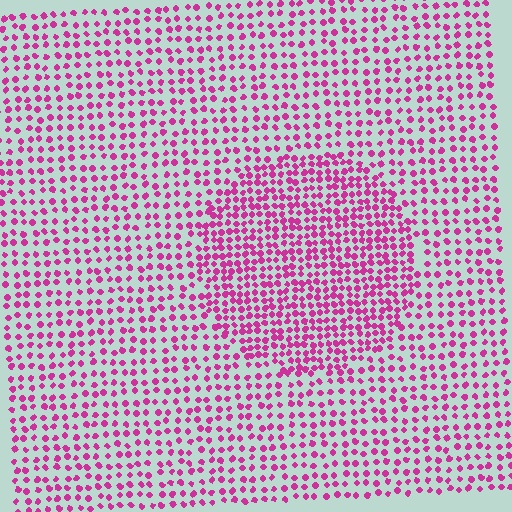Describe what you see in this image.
The image contains small magenta elements arranged at two different densities. A circle-shaped region is visible where the elements are more densely packed than the surrounding area.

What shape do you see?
I see a circle.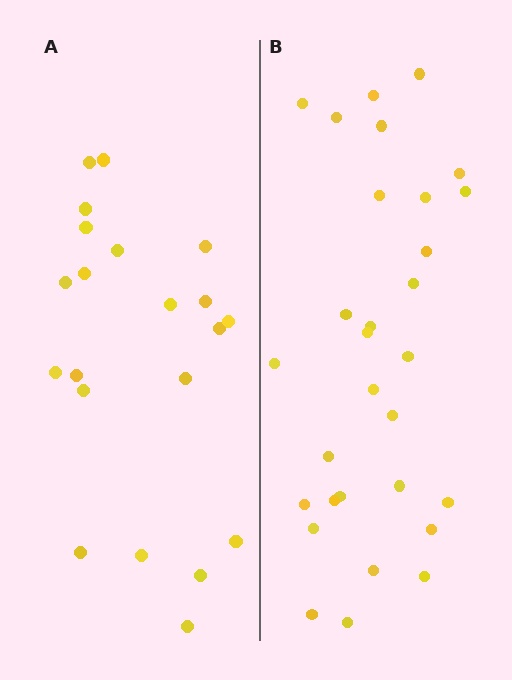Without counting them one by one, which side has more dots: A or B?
Region B (the right region) has more dots.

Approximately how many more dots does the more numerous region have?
Region B has roughly 8 or so more dots than region A.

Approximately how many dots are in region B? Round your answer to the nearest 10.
About 30 dots.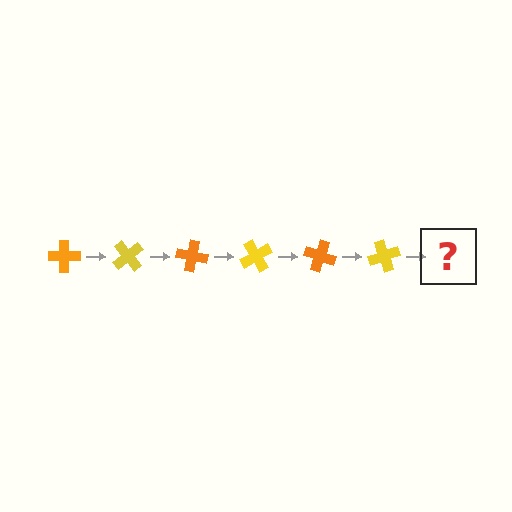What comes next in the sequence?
The next element should be an orange cross, rotated 300 degrees from the start.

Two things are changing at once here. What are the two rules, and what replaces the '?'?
The two rules are that it rotates 50 degrees each step and the color cycles through orange and yellow. The '?' should be an orange cross, rotated 300 degrees from the start.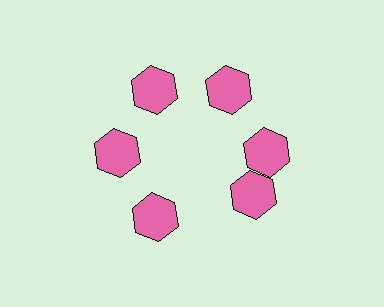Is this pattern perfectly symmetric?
No. The 6 pink hexagons are arranged in a ring, but one element near the 5 o'clock position is rotated out of alignment along the ring, breaking the 6-fold rotational symmetry.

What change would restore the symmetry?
The symmetry would be restored by rotating it back into even spacing with its neighbors so that all 6 hexagons sit at equal angles and equal distance from the center.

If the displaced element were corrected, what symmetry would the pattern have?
It would have 6-fold rotational symmetry — the pattern would map onto itself every 60 degrees.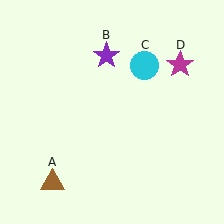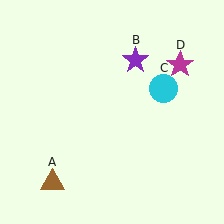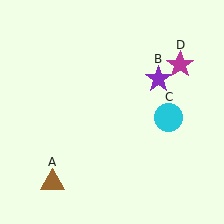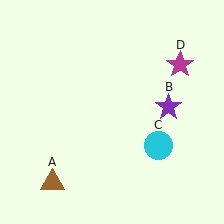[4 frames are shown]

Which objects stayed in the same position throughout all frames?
Brown triangle (object A) and magenta star (object D) remained stationary.